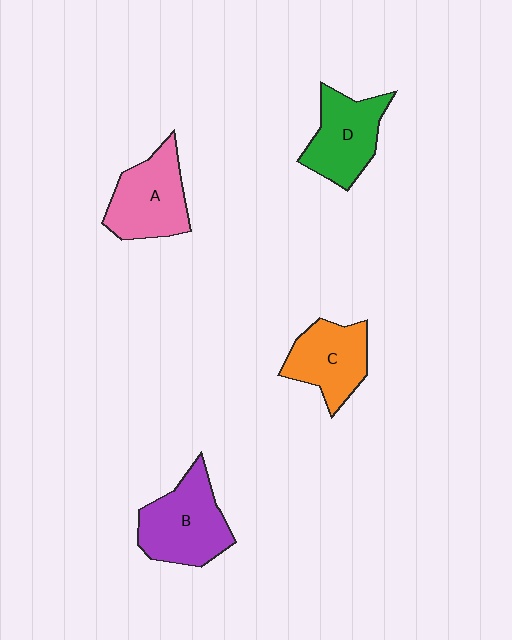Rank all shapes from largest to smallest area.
From largest to smallest: B (purple), A (pink), D (green), C (orange).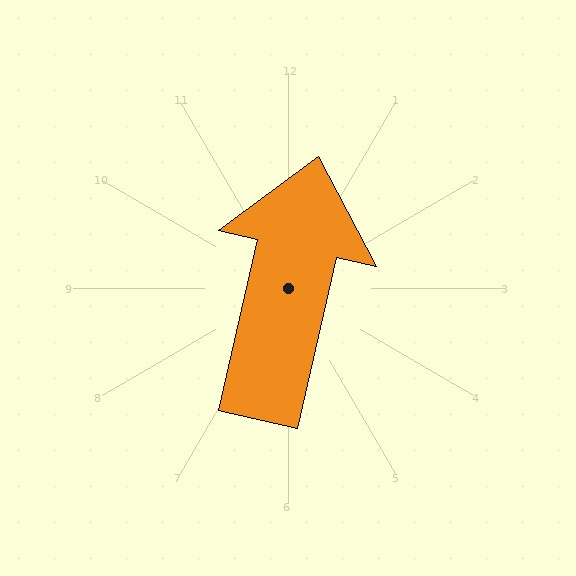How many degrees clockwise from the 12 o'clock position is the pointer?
Approximately 13 degrees.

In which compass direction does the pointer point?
North.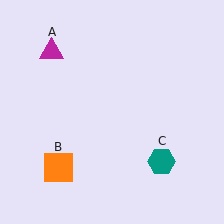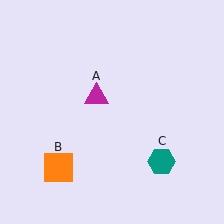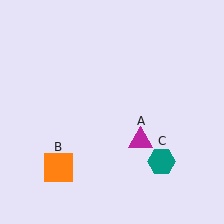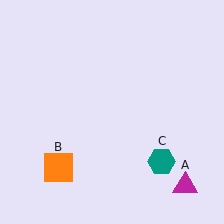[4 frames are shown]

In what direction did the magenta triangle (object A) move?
The magenta triangle (object A) moved down and to the right.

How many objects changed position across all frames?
1 object changed position: magenta triangle (object A).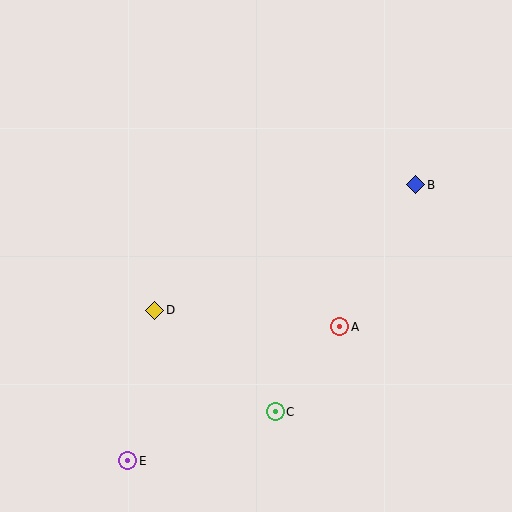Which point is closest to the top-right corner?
Point B is closest to the top-right corner.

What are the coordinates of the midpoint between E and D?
The midpoint between E and D is at (141, 385).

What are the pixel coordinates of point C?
Point C is at (275, 412).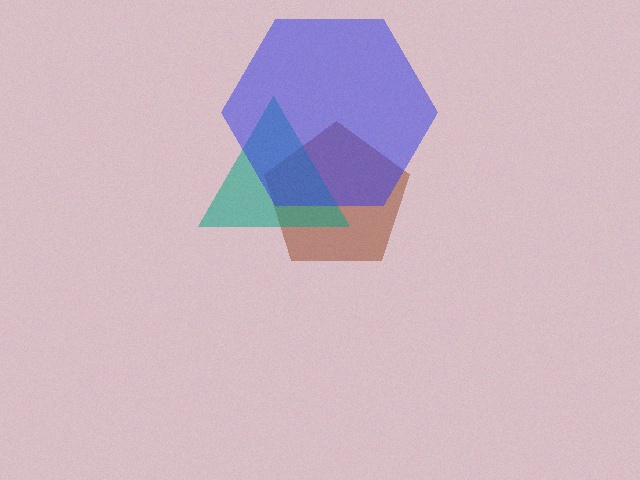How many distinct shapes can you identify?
There are 3 distinct shapes: a brown pentagon, a teal triangle, a blue hexagon.